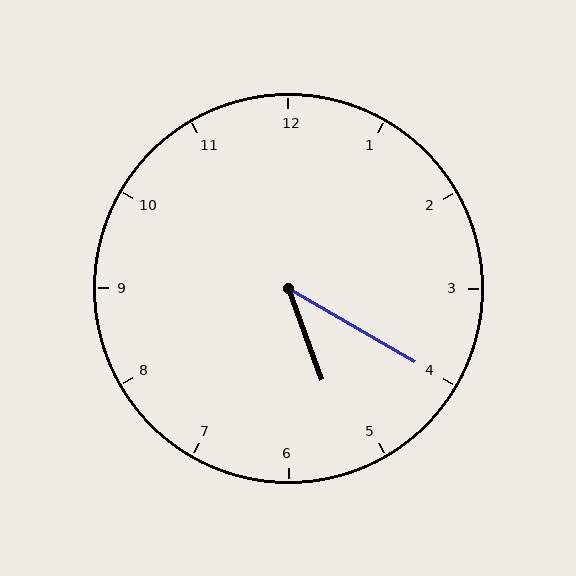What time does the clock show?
5:20.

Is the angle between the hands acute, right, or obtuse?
It is acute.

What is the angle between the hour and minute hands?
Approximately 40 degrees.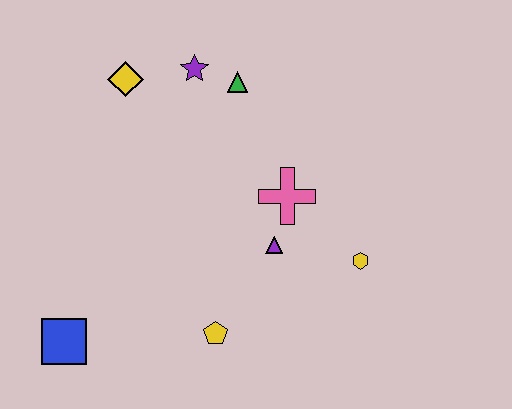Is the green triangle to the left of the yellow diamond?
No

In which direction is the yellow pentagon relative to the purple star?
The yellow pentagon is below the purple star.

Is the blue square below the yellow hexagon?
Yes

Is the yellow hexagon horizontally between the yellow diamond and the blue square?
No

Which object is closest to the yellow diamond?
The purple star is closest to the yellow diamond.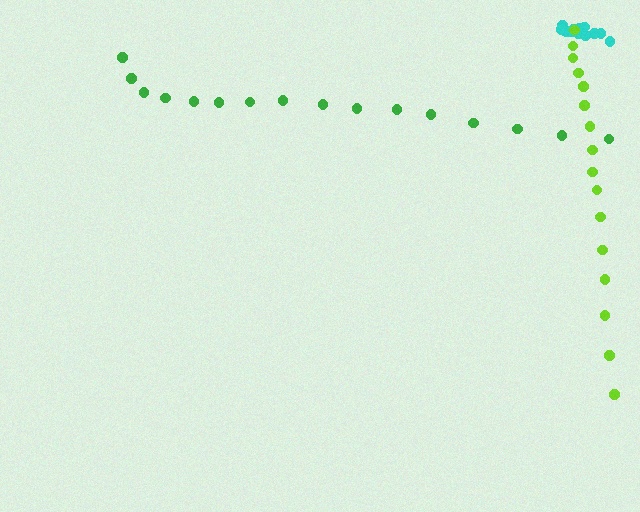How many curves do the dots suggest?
There are 3 distinct paths.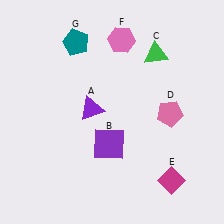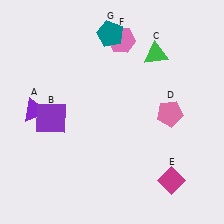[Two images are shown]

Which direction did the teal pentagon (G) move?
The teal pentagon (G) moved right.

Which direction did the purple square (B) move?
The purple square (B) moved left.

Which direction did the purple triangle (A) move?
The purple triangle (A) moved left.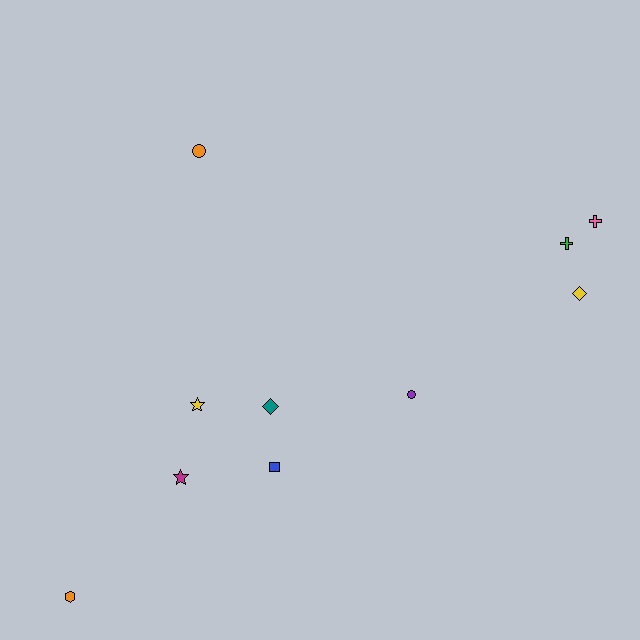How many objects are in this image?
There are 10 objects.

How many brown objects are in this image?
There are no brown objects.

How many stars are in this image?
There are 2 stars.